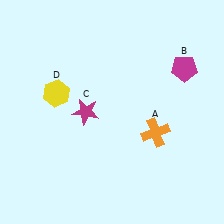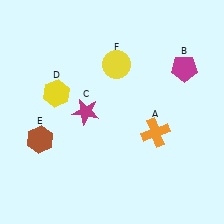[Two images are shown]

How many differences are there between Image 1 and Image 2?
There are 2 differences between the two images.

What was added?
A brown hexagon (E), a yellow circle (F) were added in Image 2.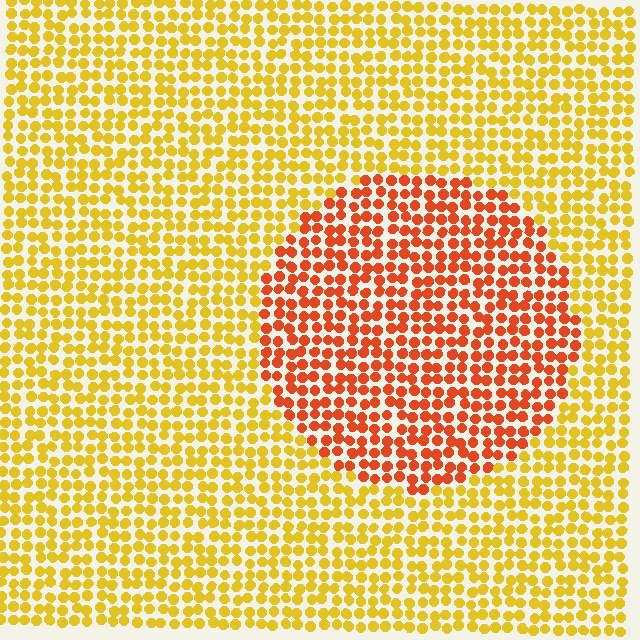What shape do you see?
I see a circle.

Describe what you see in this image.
The image is filled with small yellow elements in a uniform arrangement. A circle-shaped region is visible where the elements are tinted to a slightly different hue, forming a subtle color boundary.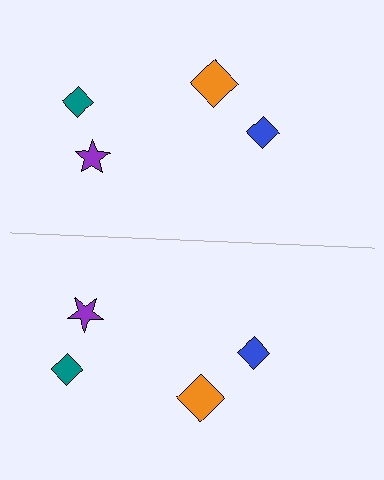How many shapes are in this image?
There are 8 shapes in this image.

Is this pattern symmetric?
Yes, this pattern has bilateral (reflection) symmetry.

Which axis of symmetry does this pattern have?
The pattern has a horizontal axis of symmetry running through the center of the image.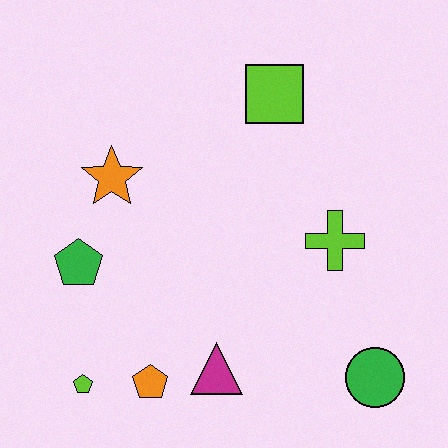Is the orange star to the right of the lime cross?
No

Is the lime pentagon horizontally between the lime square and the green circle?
No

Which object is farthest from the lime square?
The lime pentagon is farthest from the lime square.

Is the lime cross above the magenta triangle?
Yes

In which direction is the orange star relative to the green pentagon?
The orange star is above the green pentagon.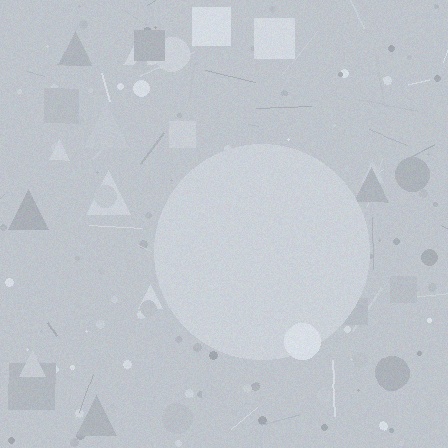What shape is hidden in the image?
A circle is hidden in the image.